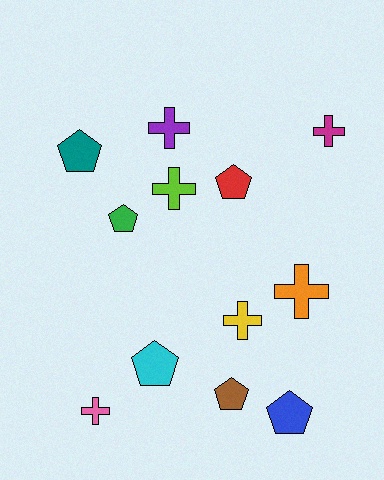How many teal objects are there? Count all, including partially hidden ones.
There is 1 teal object.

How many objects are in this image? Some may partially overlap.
There are 12 objects.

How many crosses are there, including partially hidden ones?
There are 6 crosses.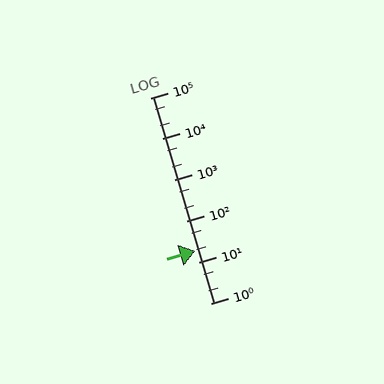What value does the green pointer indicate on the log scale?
The pointer indicates approximately 19.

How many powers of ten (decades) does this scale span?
The scale spans 5 decades, from 1 to 100000.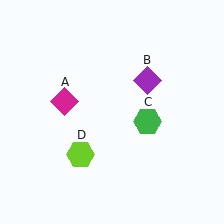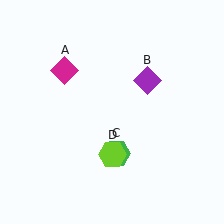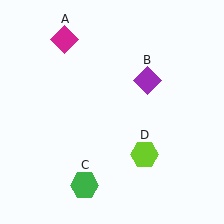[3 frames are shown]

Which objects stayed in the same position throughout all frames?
Purple diamond (object B) remained stationary.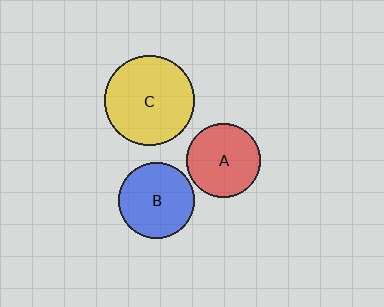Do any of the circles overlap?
No, none of the circles overlap.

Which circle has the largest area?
Circle C (yellow).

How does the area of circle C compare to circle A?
Approximately 1.5 times.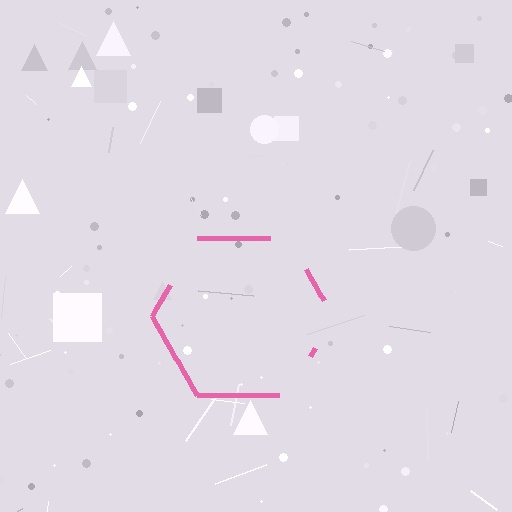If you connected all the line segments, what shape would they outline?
They would outline a hexagon.